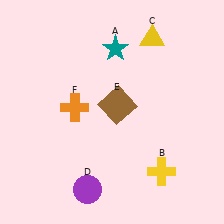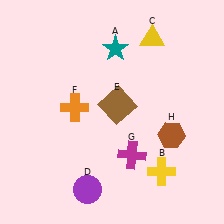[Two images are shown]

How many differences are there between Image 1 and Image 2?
There are 2 differences between the two images.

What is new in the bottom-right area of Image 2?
A magenta cross (G) was added in the bottom-right area of Image 2.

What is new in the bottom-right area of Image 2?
A brown hexagon (H) was added in the bottom-right area of Image 2.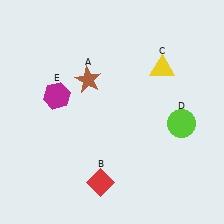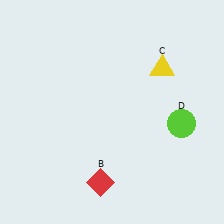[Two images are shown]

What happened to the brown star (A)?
The brown star (A) was removed in Image 2. It was in the top-left area of Image 1.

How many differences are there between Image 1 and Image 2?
There are 2 differences between the two images.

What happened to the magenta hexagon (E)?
The magenta hexagon (E) was removed in Image 2. It was in the top-left area of Image 1.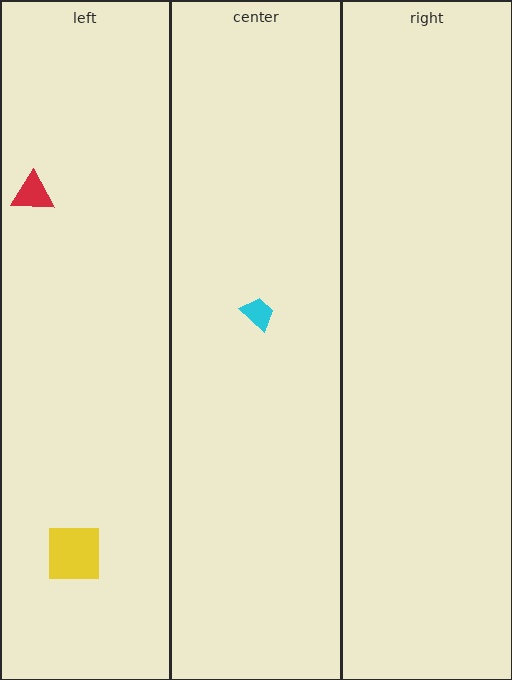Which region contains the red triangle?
The left region.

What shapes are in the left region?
The yellow square, the red triangle.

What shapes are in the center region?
The cyan trapezoid.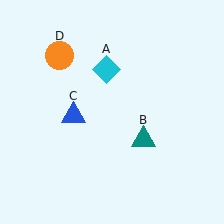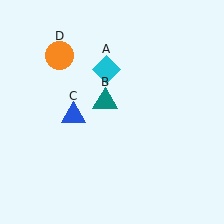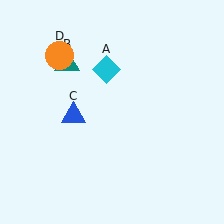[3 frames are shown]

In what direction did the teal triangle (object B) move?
The teal triangle (object B) moved up and to the left.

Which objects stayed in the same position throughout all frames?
Cyan diamond (object A) and blue triangle (object C) and orange circle (object D) remained stationary.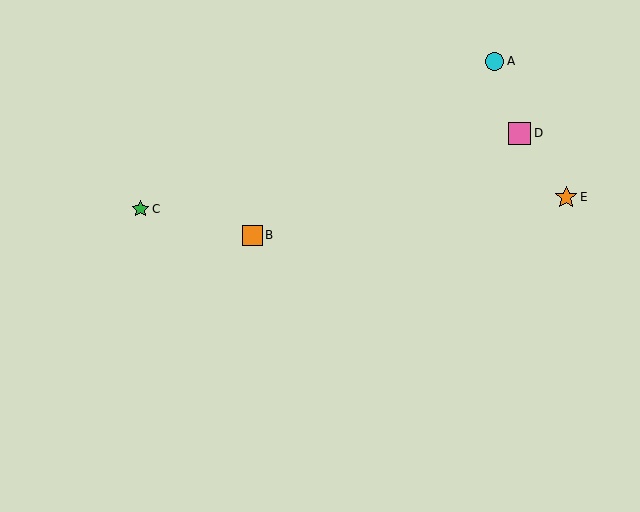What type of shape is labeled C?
Shape C is a green star.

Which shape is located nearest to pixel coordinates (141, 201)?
The green star (labeled C) at (141, 209) is nearest to that location.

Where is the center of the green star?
The center of the green star is at (141, 209).